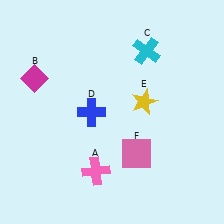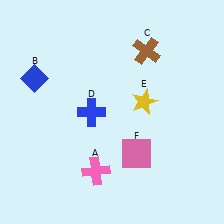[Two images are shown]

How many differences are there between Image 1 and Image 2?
There are 2 differences between the two images.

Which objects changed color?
B changed from magenta to blue. C changed from cyan to brown.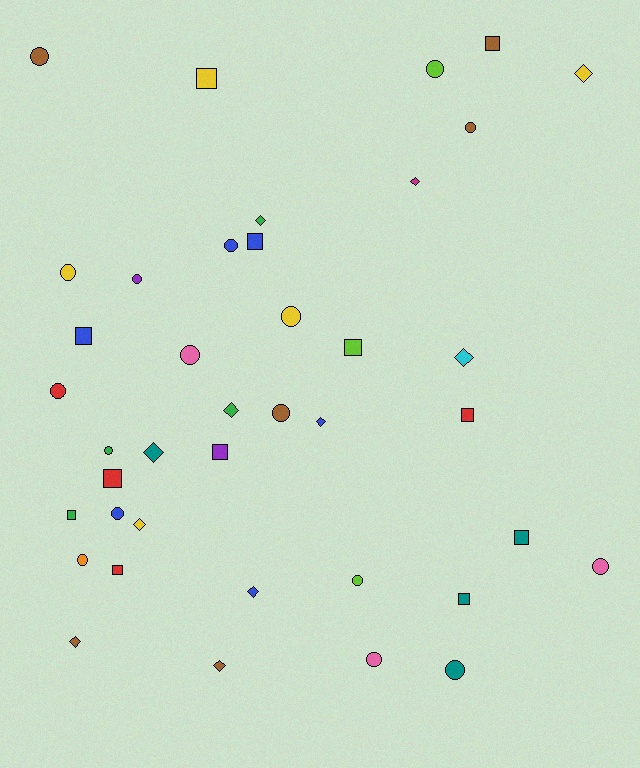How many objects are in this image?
There are 40 objects.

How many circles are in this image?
There are 17 circles.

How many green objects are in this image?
There are 4 green objects.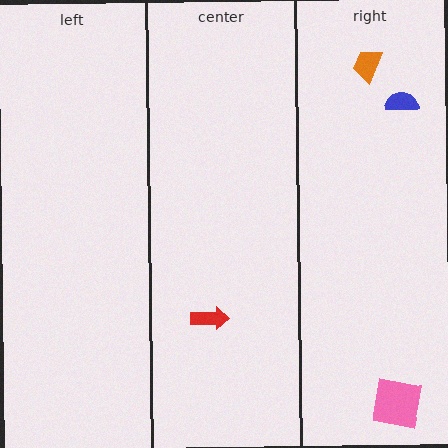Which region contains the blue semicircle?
The right region.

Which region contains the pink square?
The right region.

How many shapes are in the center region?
1.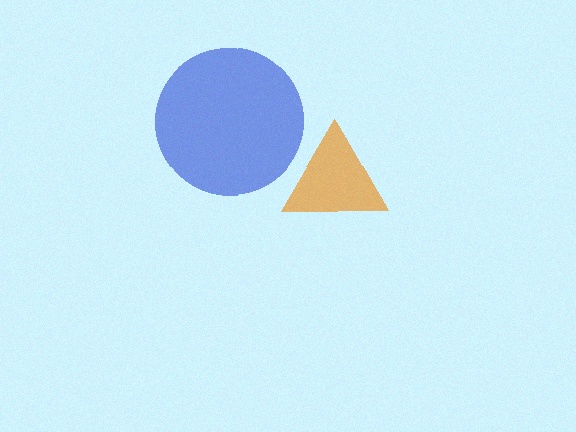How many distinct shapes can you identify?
There are 2 distinct shapes: a blue circle, an orange triangle.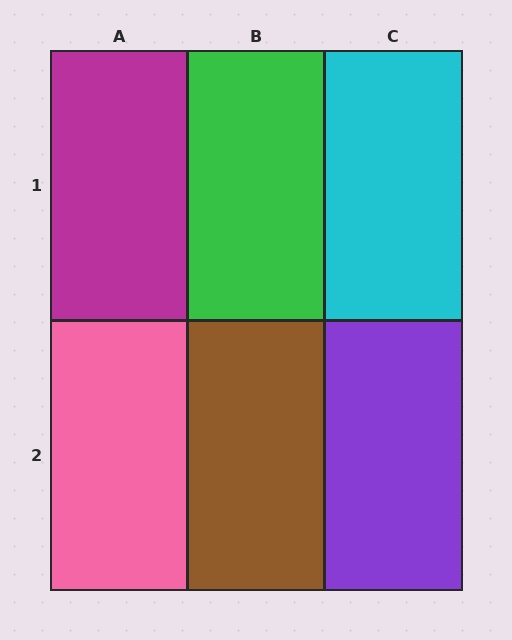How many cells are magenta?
1 cell is magenta.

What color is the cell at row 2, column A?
Pink.